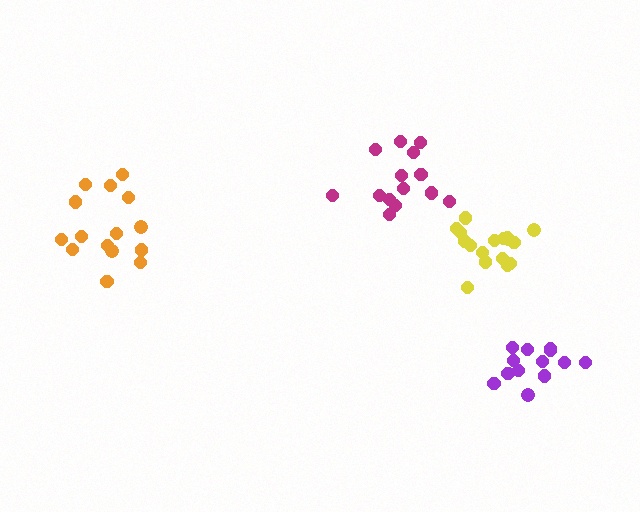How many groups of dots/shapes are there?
There are 4 groups.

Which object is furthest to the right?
The purple cluster is rightmost.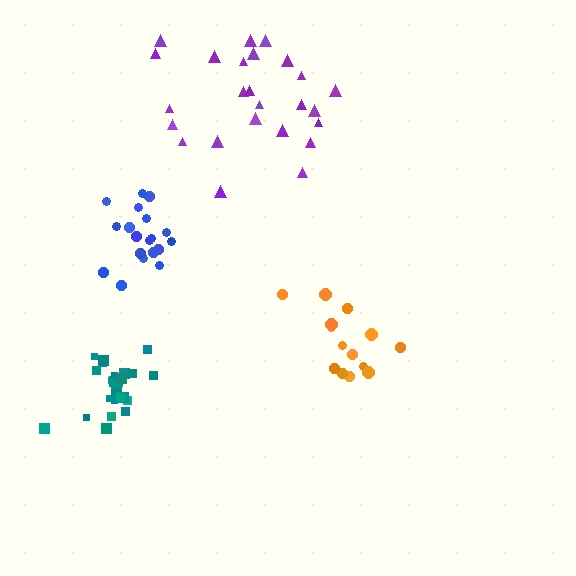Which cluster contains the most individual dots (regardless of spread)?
Purple (27).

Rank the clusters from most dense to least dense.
teal, blue, orange, purple.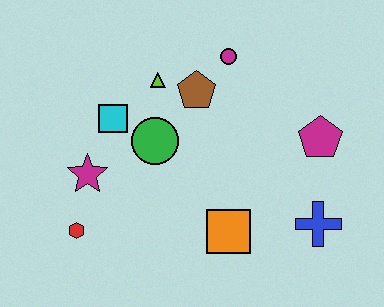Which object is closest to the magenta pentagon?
The blue cross is closest to the magenta pentagon.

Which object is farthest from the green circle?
The blue cross is farthest from the green circle.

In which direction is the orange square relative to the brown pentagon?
The orange square is below the brown pentagon.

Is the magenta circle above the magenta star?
Yes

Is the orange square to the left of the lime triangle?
No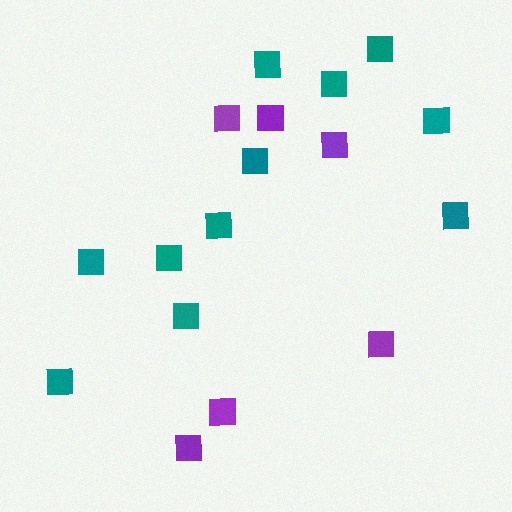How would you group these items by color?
There are 2 groups: one group of teal squares (11) and one group of purple squares (6).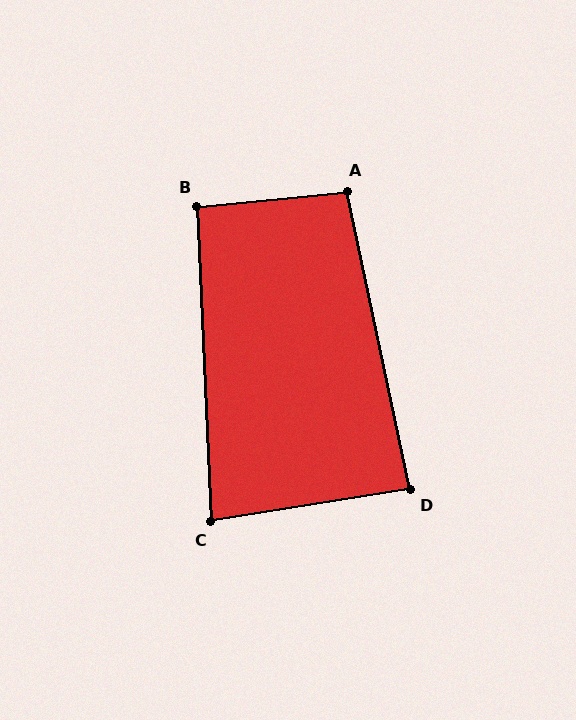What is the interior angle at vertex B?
Approximately 93 degrees (approximately right).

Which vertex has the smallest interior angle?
C, at approximately 84 degrees.